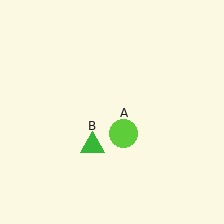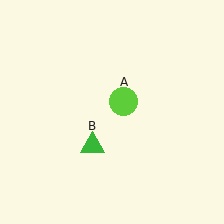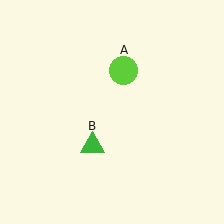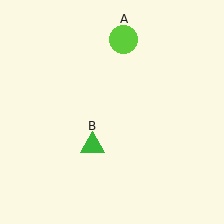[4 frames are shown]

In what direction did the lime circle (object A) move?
The lime circle (object A) moved up.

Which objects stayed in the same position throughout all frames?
Green triangle (object B) remained stationary.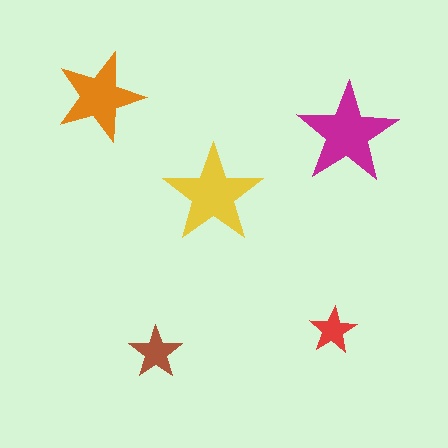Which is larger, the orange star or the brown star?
The orange one.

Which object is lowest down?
The brown star is bottommost.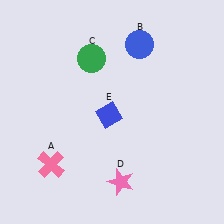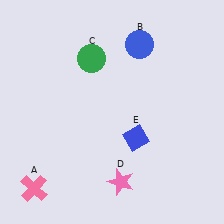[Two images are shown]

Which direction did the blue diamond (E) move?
The blue diamond (E) moved right.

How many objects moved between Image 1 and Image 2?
2 objects moved between the two images.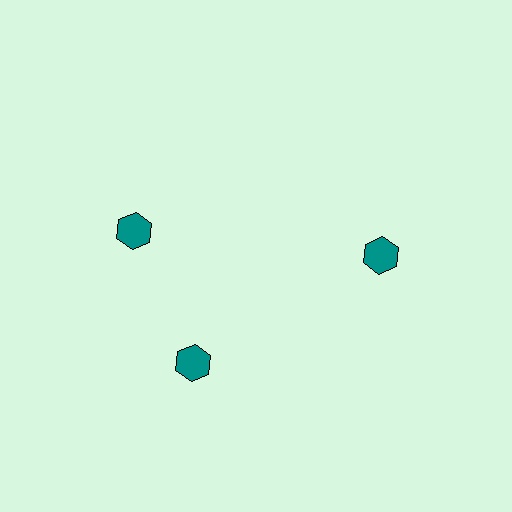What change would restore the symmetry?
The symmetry would be restored by rotating it back into even spacing with its neighbors so that all 3 hexagons sit at equal angles and equal distance from the center.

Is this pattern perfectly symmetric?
No. The 3 teal hexagons are arranged in a ring, but one element near the 11 o'clock position is rotated out of alignment along the ring, breaking the 3-fold rotational symmetry.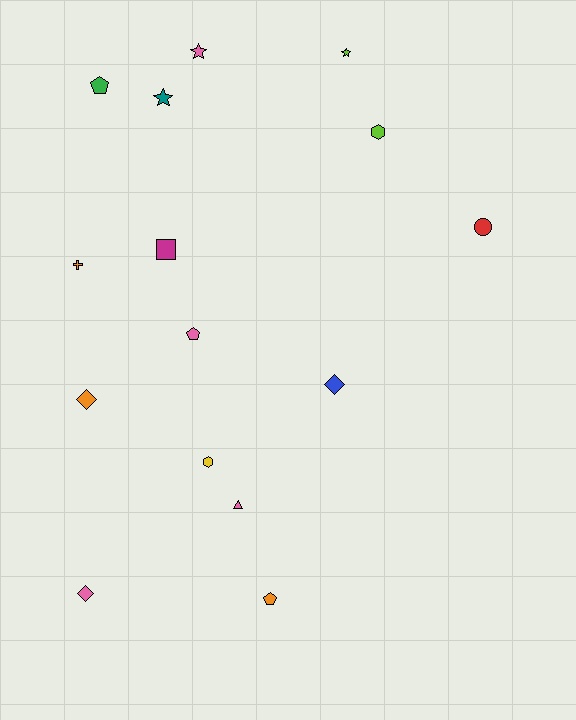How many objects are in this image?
There are 15 objects.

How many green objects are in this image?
There is 1 green object.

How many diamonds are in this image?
There are 3 diamonds.